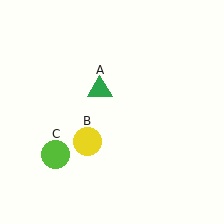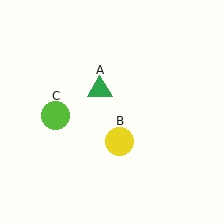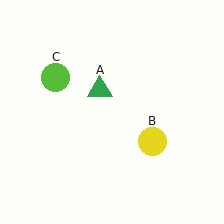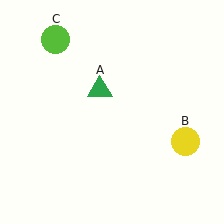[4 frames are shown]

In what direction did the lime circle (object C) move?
The lime circle (object C) moved up.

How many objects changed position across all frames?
2 objects changed position: yellow circle (object B), lime circle (object C).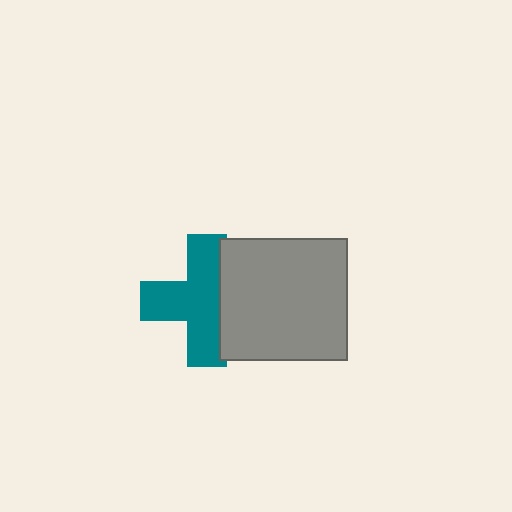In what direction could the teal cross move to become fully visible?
The teal cross could move left. That would shift it out from behind the gray rectangle entirely.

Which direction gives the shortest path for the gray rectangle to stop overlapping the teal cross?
Moving right gives the shortest separation.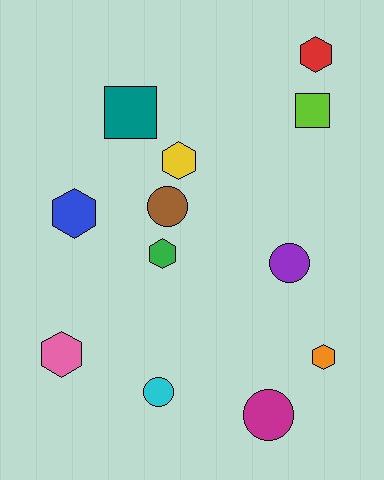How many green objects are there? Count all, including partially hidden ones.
There is 1 green object.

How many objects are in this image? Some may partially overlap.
There are 12 objects.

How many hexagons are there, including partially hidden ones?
There are 6 hexagons.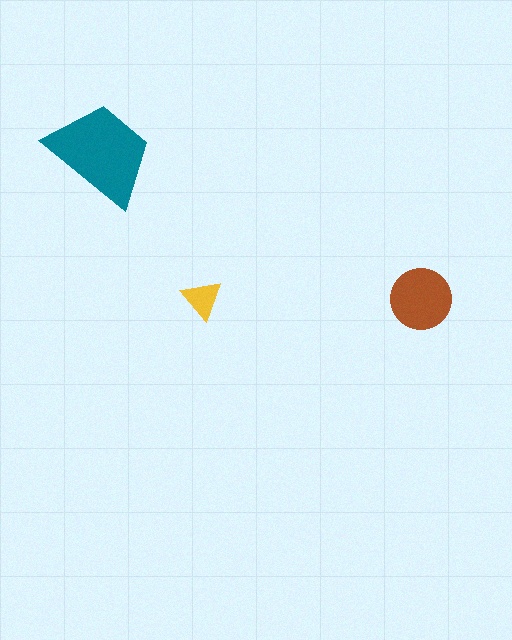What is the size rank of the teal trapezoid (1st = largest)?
1st.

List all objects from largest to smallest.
The teal trapezoid, the brown circle, the yellow triangle.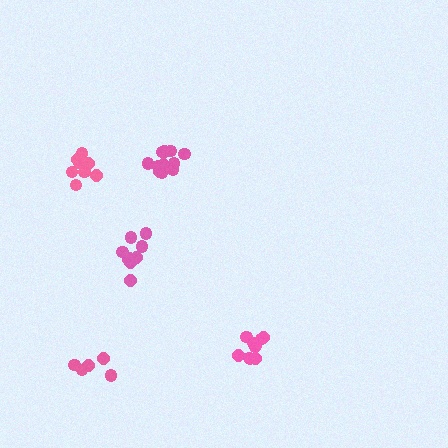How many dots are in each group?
Group 1: 10 dots, Group 2: 9 dots, Group 3: 8 dots, Group 4: 5 dots, Group 5: 11 dots (43 total).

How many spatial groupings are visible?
There are 5 spatial groupings.